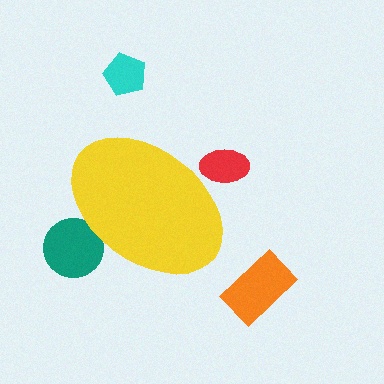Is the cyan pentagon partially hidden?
No, the cyan pentagon is fully visible.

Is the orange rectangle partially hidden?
No, the orange rectangle is fully visible.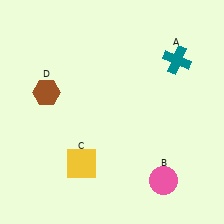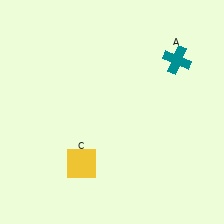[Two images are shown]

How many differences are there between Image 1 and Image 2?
There are 2 differences between the two images.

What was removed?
The pink circle (B), the brown hexagon (D) were removed in Image 2.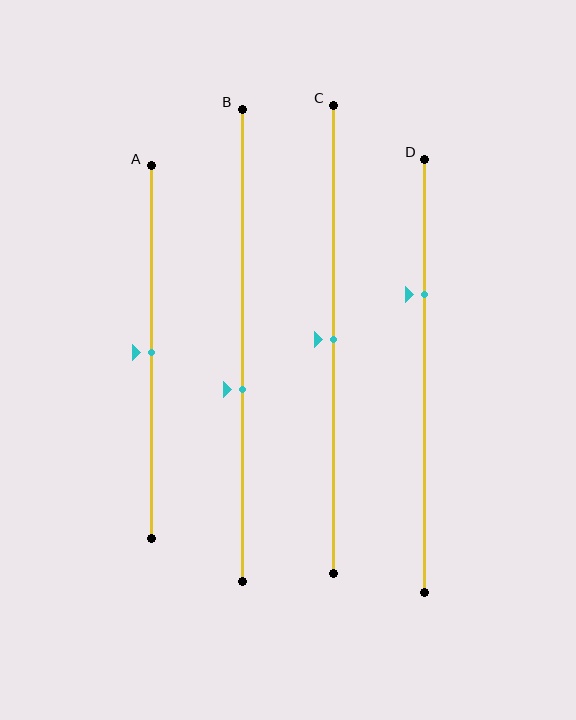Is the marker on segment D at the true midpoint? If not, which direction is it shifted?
No, the marker on segment D is shifted upward by about 19% of the segment length.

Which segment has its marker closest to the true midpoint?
Segment A has its marker closest to the true midpoint.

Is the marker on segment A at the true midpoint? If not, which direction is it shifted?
Yes, the marker on segment A is at the true midpoint.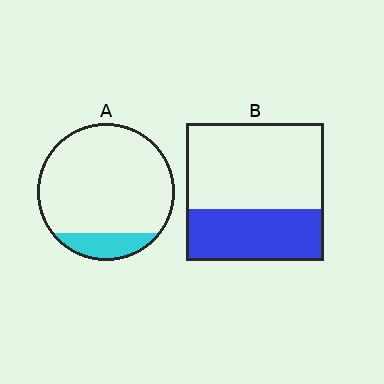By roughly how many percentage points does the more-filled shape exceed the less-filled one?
By roughly 25 percentage points (B over A).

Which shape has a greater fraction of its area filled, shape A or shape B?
Shape B.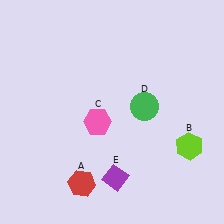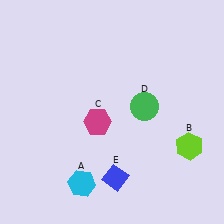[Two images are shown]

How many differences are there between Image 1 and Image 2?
There are 3 differences between the two images.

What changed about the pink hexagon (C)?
In Image 1, C is pink. In Image 2, it changed to magenta.